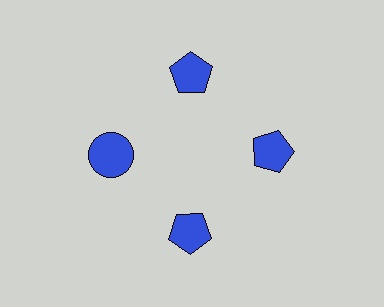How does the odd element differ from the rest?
It has a different shape: circle instead of pentagon.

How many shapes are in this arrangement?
There are 4 shapes arranged in a ring pattern.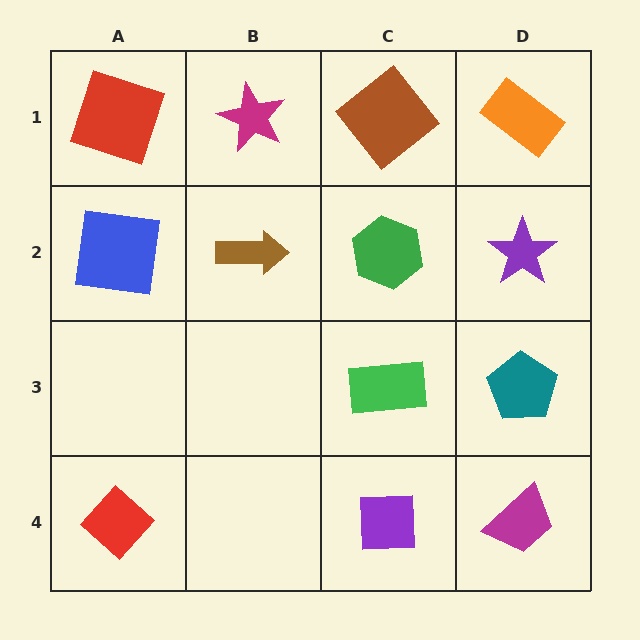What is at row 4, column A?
A red diamond.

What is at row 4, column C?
A purple square.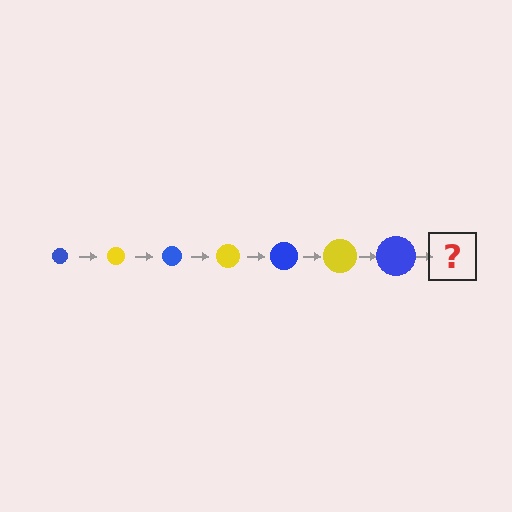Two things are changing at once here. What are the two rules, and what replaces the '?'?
The two rules are that the circle grows larger each step and the color cycles through blue and yellow. The '?' should be a yellow circle, larger than the previous one.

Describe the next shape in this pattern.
It should be a yellow circle, larger than the previous one.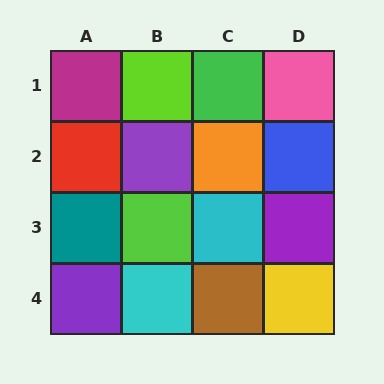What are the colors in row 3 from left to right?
Teal, lime, cyan, purple.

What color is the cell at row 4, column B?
Cyan.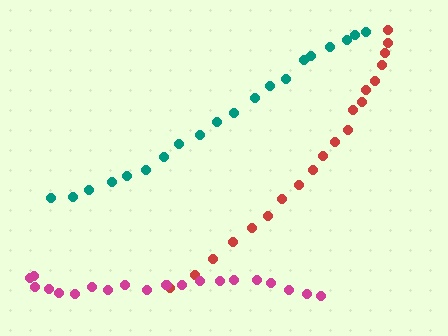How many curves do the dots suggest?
There are 3 distinct paths.